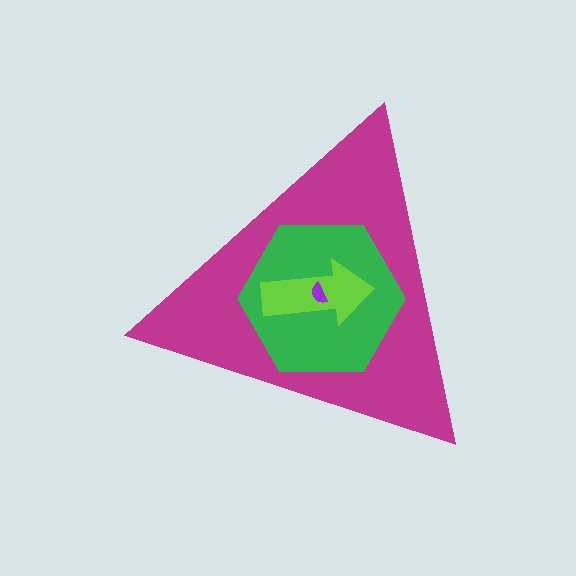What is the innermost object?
The purple semicircle.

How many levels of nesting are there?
4.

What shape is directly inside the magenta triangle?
The green hexagon.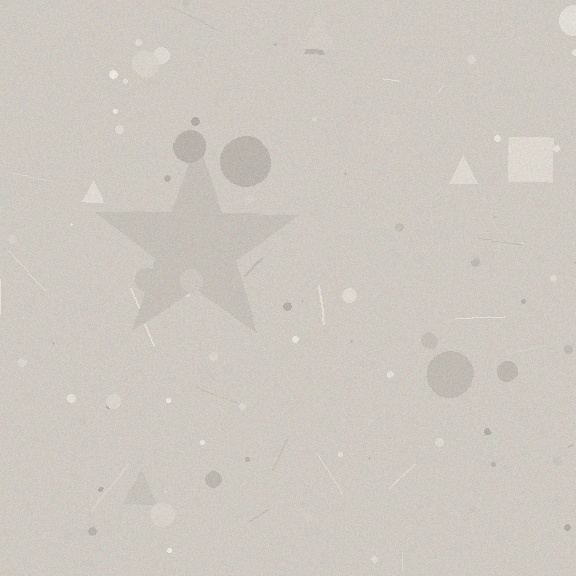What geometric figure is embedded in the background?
A star is embedded in the background.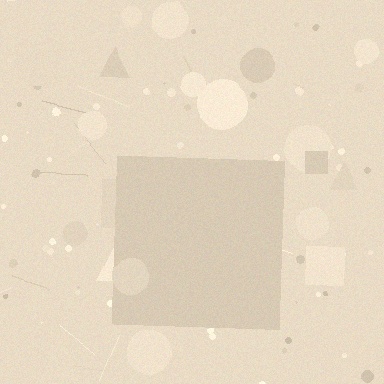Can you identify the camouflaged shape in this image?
The camouflaged shape is a square.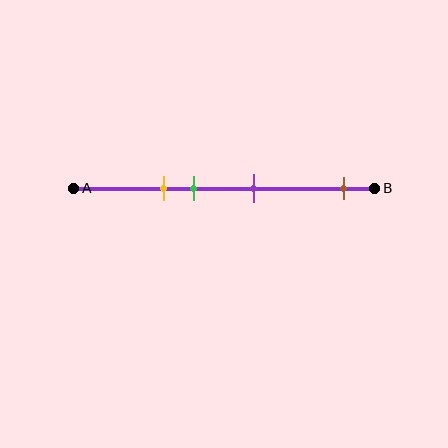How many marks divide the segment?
There are 4 marks dividing the segment.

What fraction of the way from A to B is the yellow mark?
The yellow mark is approximately 30% (0.3) of the way from A to B.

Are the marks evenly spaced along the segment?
No, the marks are not evenly spaced.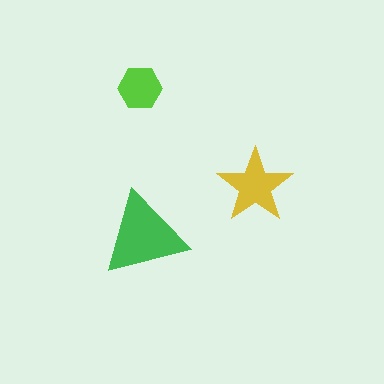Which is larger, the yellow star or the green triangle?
The green triangle.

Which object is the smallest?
The lime hexagon.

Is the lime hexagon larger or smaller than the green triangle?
Smaller.